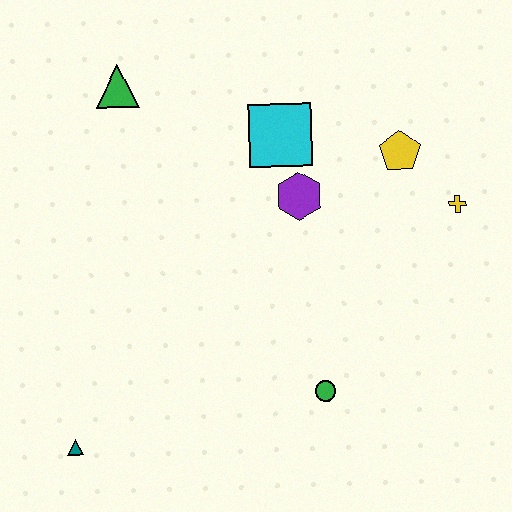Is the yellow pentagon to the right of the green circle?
Yes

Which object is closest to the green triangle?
The cyan square is closest to the green triangle.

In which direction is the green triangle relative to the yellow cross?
The green triangle is to the left of the yellow cross.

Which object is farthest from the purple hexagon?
The teal triangle is farthest from the purple hexagon.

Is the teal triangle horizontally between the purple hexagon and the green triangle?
No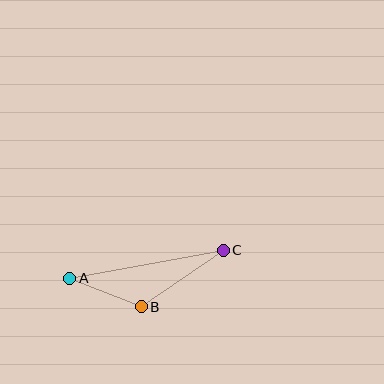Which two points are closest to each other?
Points A and B are closest to each other.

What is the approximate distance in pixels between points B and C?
The distance between B and C is approximately 100 pixels.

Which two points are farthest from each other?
Points A and C are farthest from each other.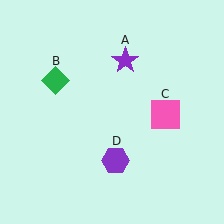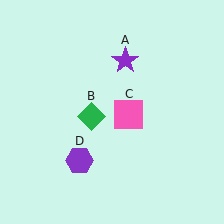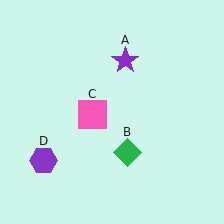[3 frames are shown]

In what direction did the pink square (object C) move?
The pink square (object C) moved left.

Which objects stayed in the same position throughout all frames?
Purple star (object A) remained stationary.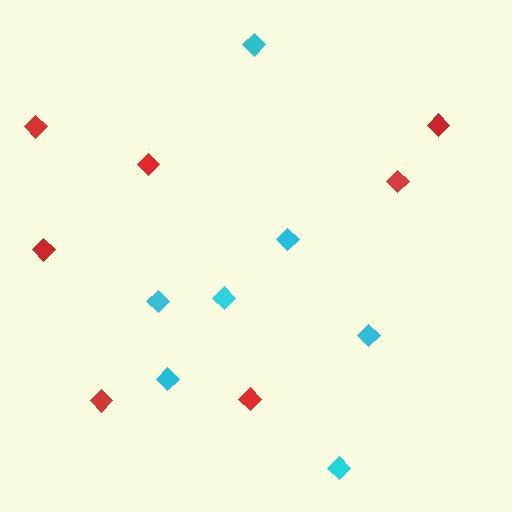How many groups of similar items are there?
There are 2 groups: one group of red diamonds (7) and one group of cyan diamonds (7).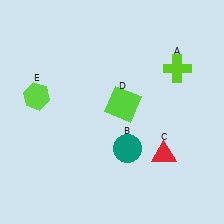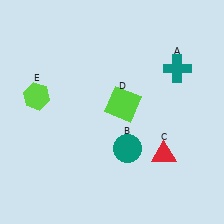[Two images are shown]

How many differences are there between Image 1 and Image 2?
There is 1 difference between the two images.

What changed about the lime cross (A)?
In Image 1, A is lime. In Image 2, it changed to teal.